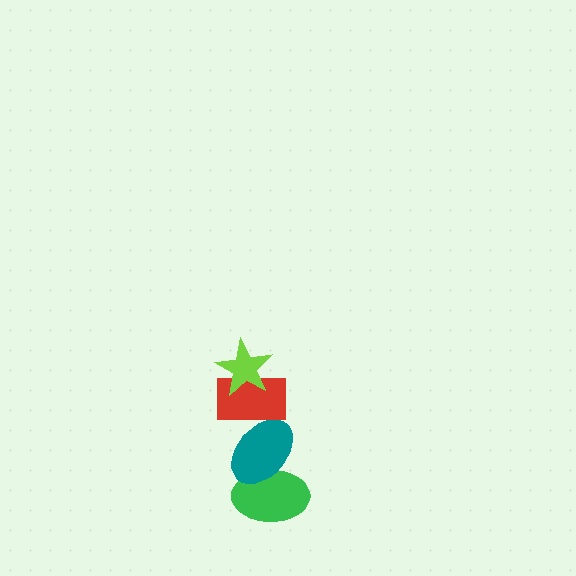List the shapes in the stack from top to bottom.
From top to bottom: the lime star, the red rectangle, the teal ellipse, the green ellipse.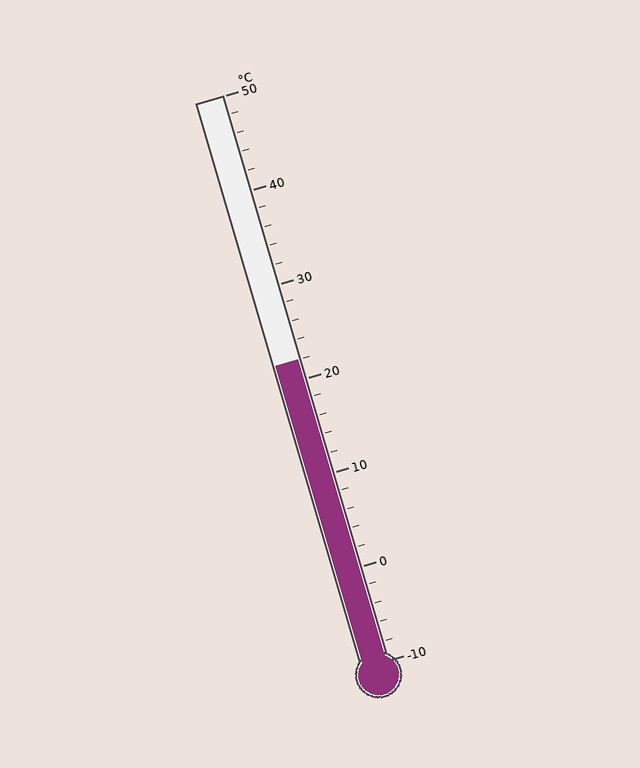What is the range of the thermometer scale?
The thermometer scale ranges from -10°C to 50°C.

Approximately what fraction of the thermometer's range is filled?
The thermometer is filled to approximately 55% of its range.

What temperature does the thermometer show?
The thermometer shows approximately 22°C.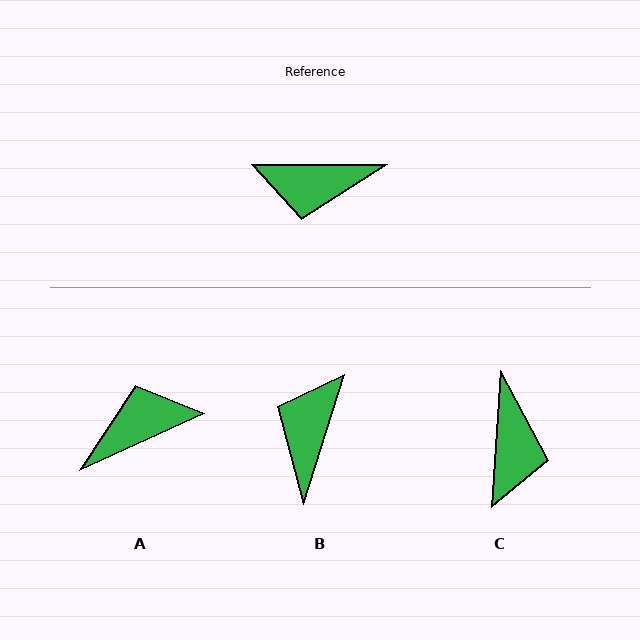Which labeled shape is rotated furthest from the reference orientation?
A, about 155 degrees away.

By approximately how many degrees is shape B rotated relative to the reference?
Approximately 107 degrees clockwise.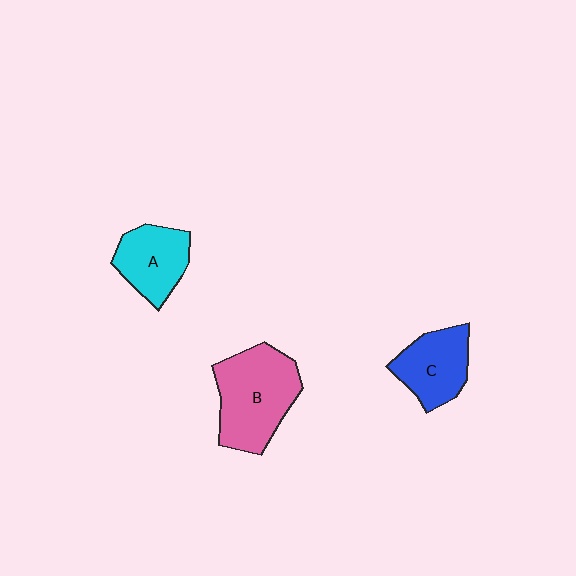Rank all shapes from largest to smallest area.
From largest to smallest: B (pink), C (blue), A (cyan).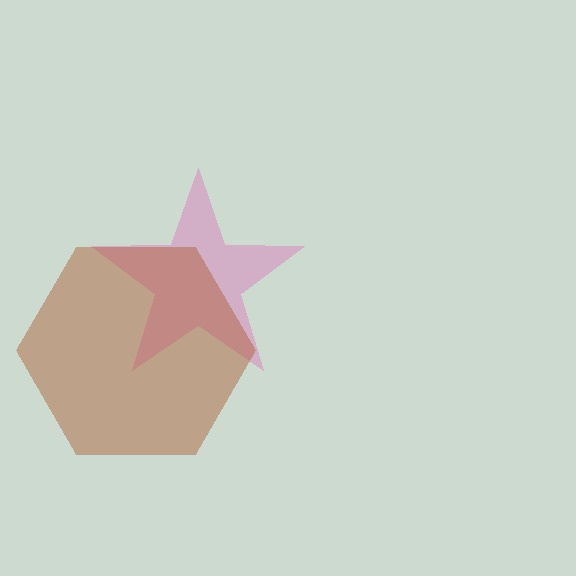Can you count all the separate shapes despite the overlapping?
Yes, there are 2 separate shapes.